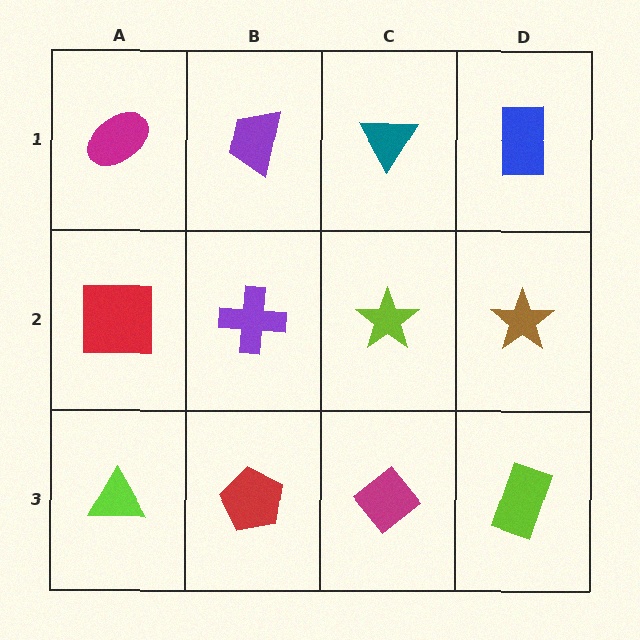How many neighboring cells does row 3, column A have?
2.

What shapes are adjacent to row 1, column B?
A purple cross (row 2, column B), a magenta ellipse (row 1, column A), a teal triangle (row 1, column C).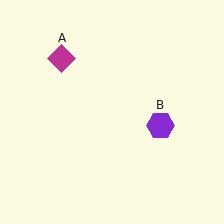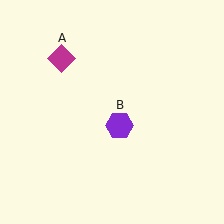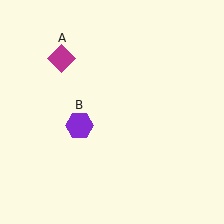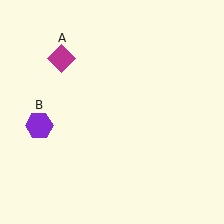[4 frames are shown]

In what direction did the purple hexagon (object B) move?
The purple hexagon (object B) moved left.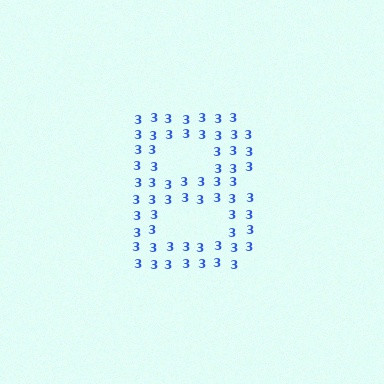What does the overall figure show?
The overall figure shows the letter B.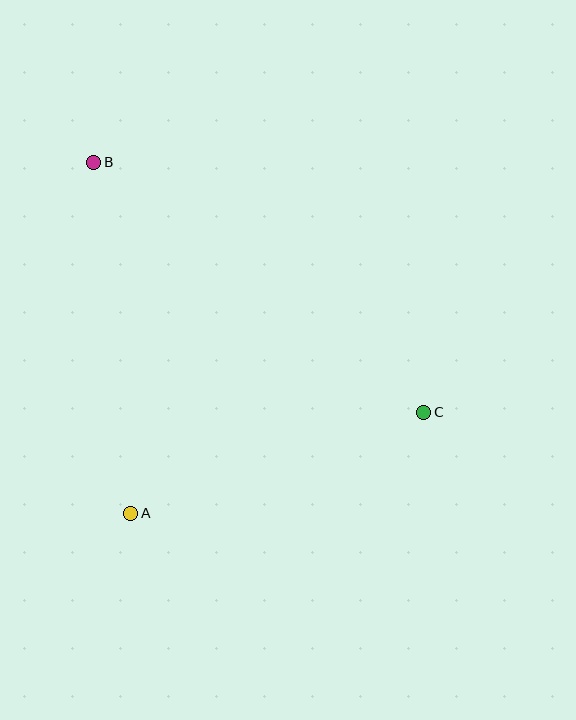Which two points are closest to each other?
Points A and C are closest to each other.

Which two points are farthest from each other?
Points B and C are farthest from each other.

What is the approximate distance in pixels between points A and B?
The distance between A and B is approximately 353 pixels.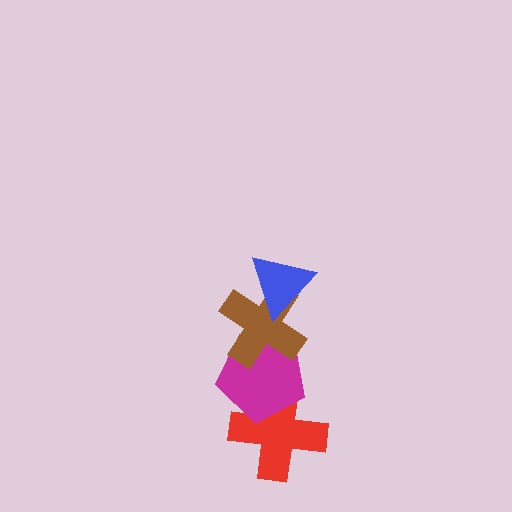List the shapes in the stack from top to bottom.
From top to bottom: the blue triangle, the brown cross, the magenta pentagon, the red cross.